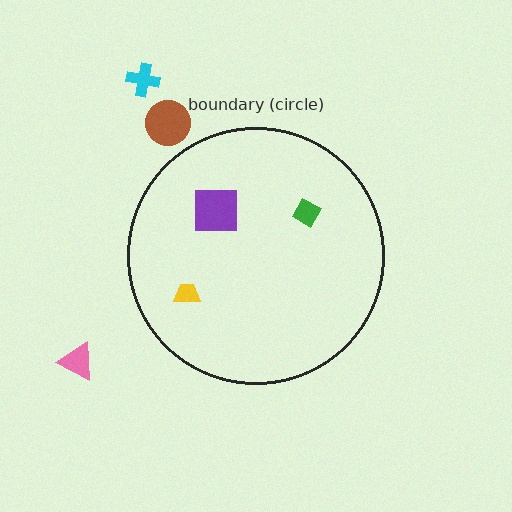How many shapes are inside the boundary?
3 inside, 3 outside.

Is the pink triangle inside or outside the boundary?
Outside.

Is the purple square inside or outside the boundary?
Inside.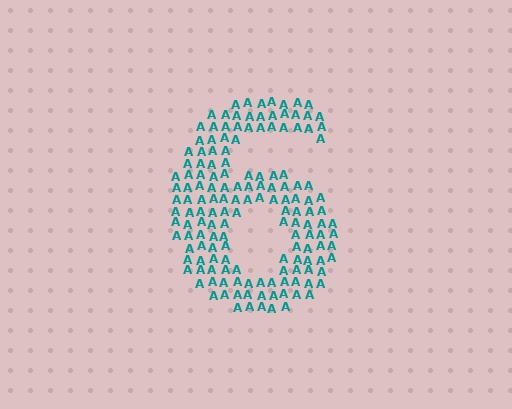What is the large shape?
The large shape is the digit 6.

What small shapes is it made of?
It is made of small letter A's.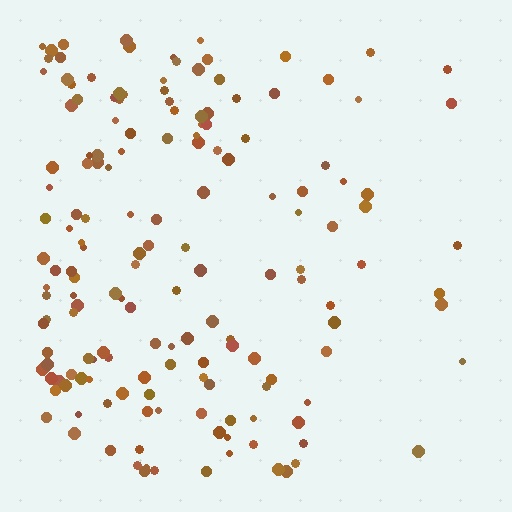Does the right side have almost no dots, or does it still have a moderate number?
Still a moderate number, just noticeably fewer than the left.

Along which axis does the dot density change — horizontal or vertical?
Horizontal.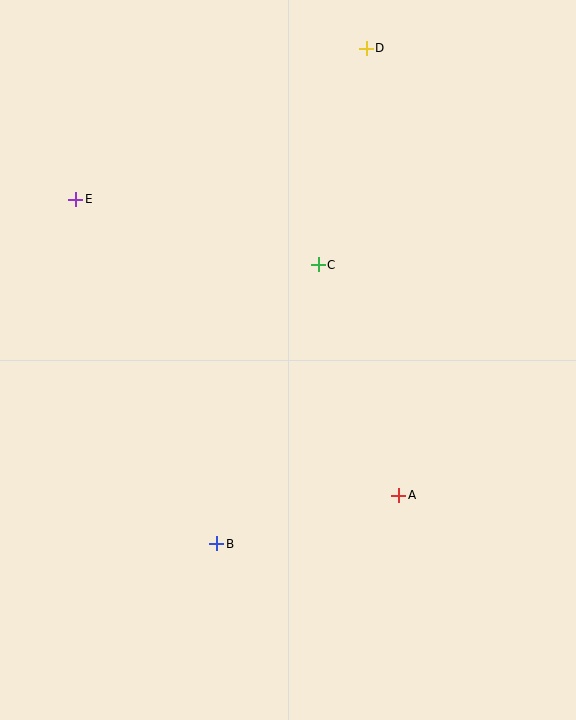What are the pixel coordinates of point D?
Point D is at (366, 48).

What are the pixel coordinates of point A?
Point A is at (399, 495).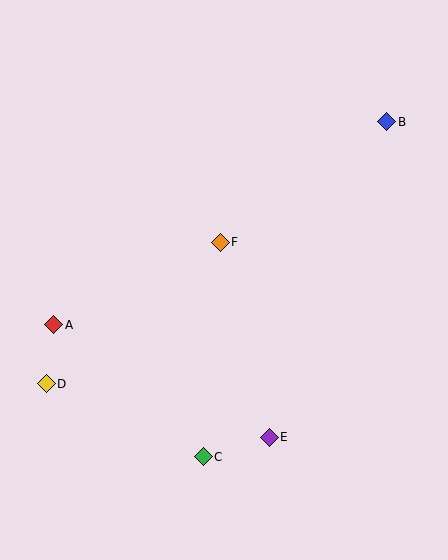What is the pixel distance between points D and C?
The distance between D and C is 173 pixels.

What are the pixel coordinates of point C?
Point C is at (203, 457).